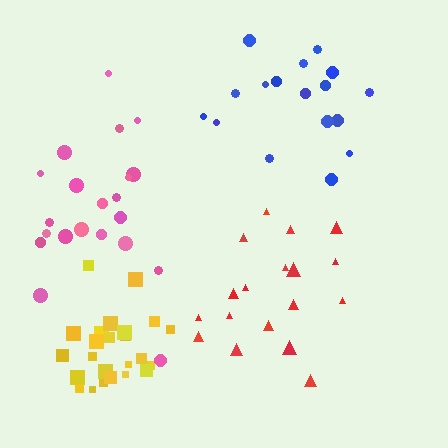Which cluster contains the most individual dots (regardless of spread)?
Yellow (24).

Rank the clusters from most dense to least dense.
yellow, blue, red, pink.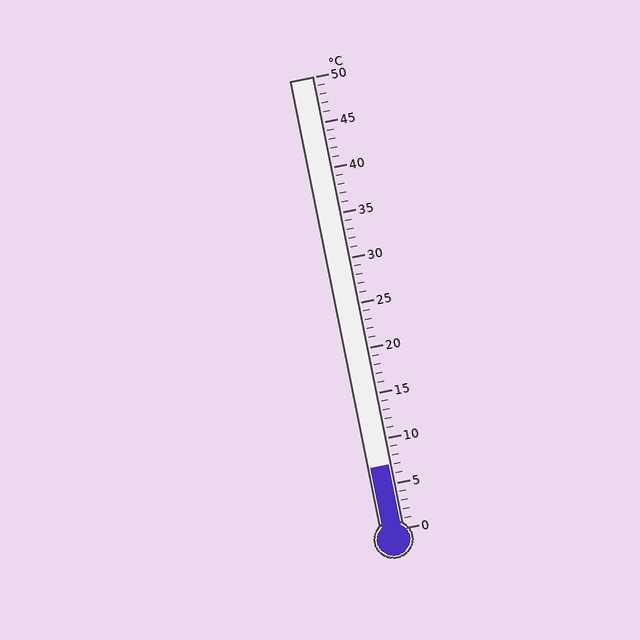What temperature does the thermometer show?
The thermometer shows approximately 7°C.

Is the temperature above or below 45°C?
The temperature is below 45°C.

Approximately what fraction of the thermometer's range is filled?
The thermometer is filled to approximately 15% of its range.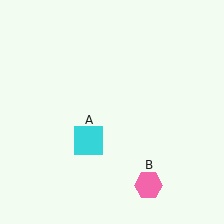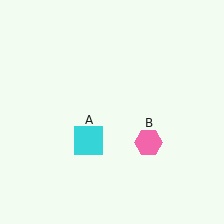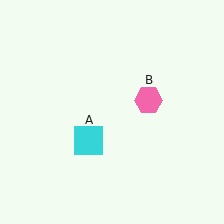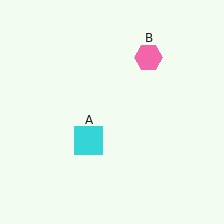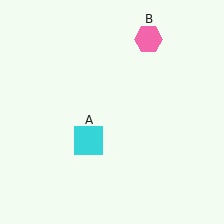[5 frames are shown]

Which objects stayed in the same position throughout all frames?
Cyan square (object A) remained stationary.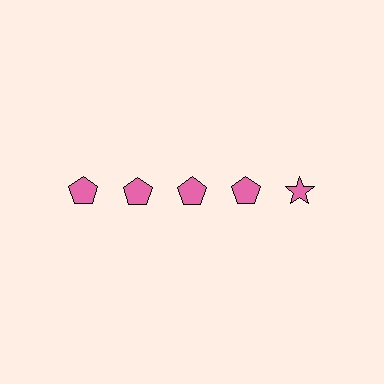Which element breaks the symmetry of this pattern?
The pink star in the top row, rightmost column breaks the symmetry. All other shapes are pink pentagons.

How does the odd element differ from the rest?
It has a different shape: star instead of pentagon.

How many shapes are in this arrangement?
There are 5 shapes arranged in a grid pattern.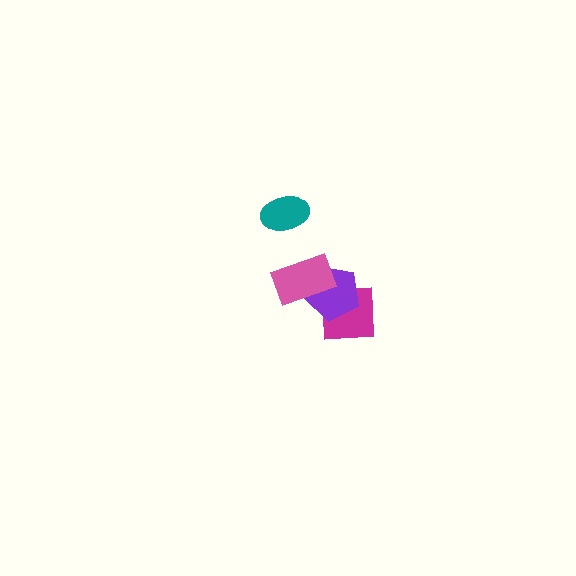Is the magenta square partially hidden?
Yes, it is partially covered by another shape.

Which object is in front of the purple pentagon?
The pink rectangle is in front of the purple pentagon.